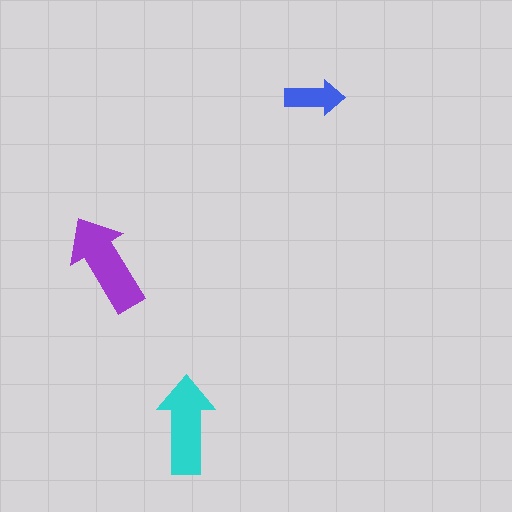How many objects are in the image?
There are 3 objects in the image.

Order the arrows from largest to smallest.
the purple one, the cyan one, the blue one.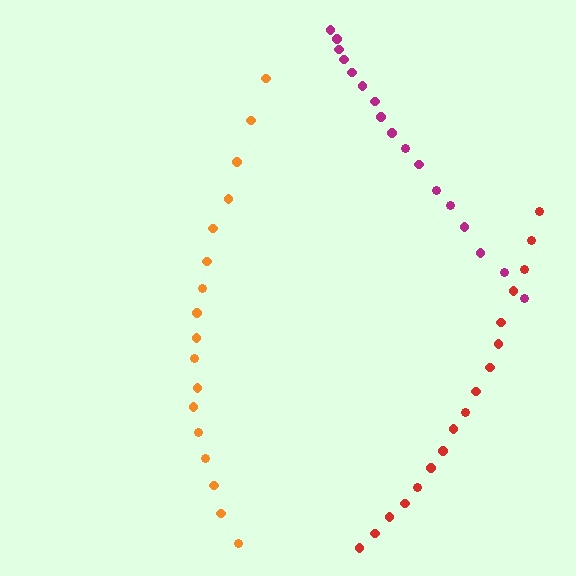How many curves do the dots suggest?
There are 3 distinct paths.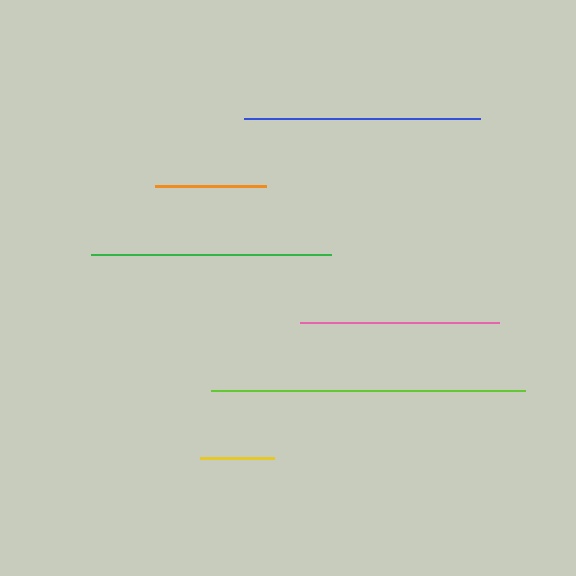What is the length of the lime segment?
The lime segment is approximately 314 pixels long.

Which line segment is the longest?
The lime line is the longest at approximately 314 pixels.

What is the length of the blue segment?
The blue segment is approximately 236 pixels long.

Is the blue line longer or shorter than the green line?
The green line is longer than the blue line.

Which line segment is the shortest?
The yellow line is the shortest at approximately 74 pixels.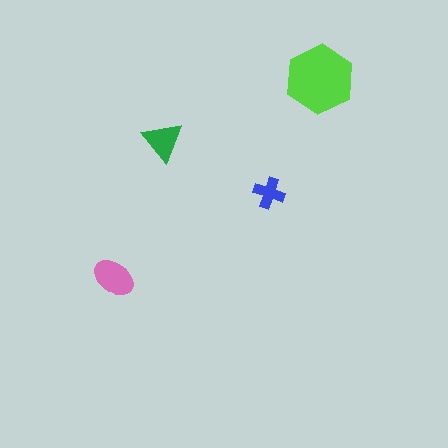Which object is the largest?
The lime hexagon.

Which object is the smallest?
The blue cross.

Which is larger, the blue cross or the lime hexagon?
The lime hexagon.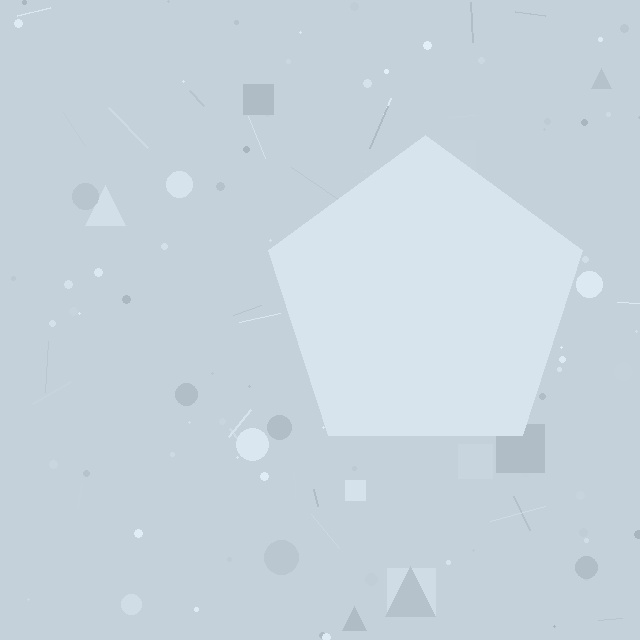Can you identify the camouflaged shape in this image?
The camouflaged shape is a pentagon.